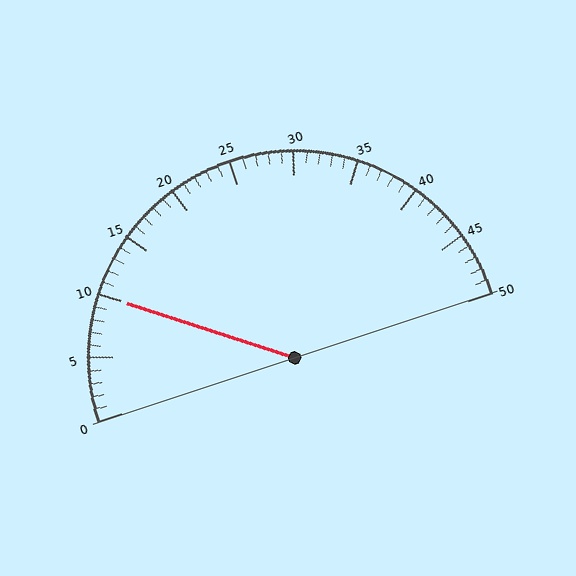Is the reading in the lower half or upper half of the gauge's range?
The reading is in the lower half of the range (0 to 50).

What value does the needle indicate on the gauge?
The needle indicates approximately 10.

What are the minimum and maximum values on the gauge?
The gauge ranges from 0 to 50.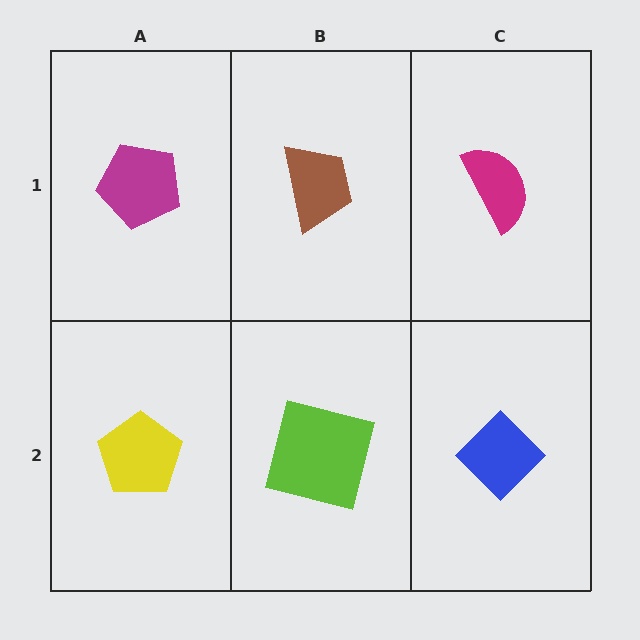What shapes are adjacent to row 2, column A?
A magenta pentagon (row 1, column A), a lime square (row 2, column B).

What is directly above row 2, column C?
A magenta semicircle.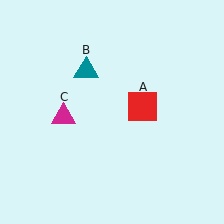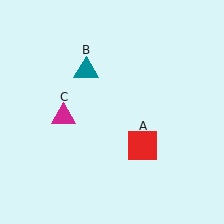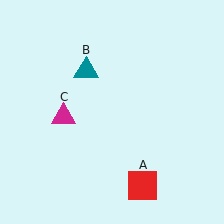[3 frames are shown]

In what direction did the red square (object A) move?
The red square (object A) moved down.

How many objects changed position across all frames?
1 object changed position: red square (object A).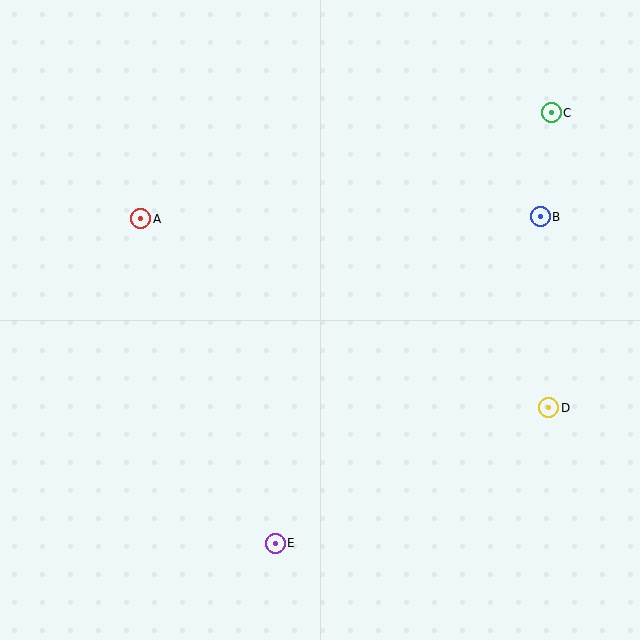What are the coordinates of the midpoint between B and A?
The midpoint between B and A is at (341, 218).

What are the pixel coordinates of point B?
Point B is at (540, 217).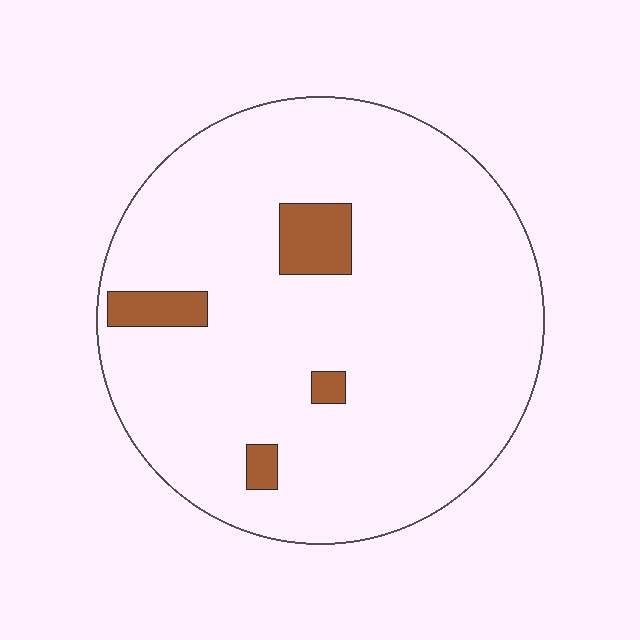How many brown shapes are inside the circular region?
4.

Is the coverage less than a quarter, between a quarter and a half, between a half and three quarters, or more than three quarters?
Less than a quarter.